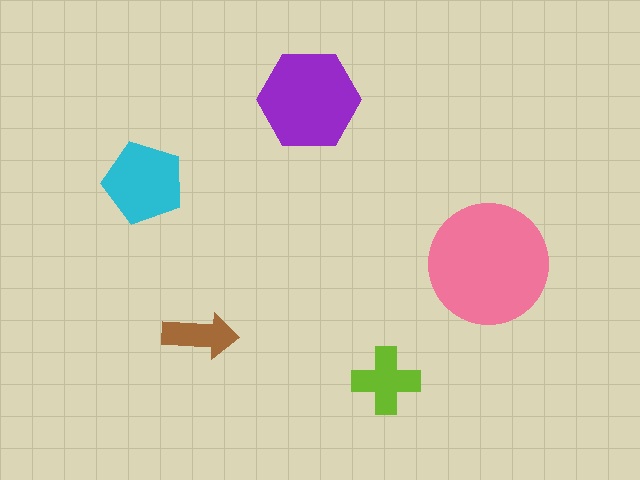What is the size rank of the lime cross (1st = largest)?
4th.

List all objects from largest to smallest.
The pink circle, the purple hexagon, the cyan pentagon, the lime cross, the brown arrow.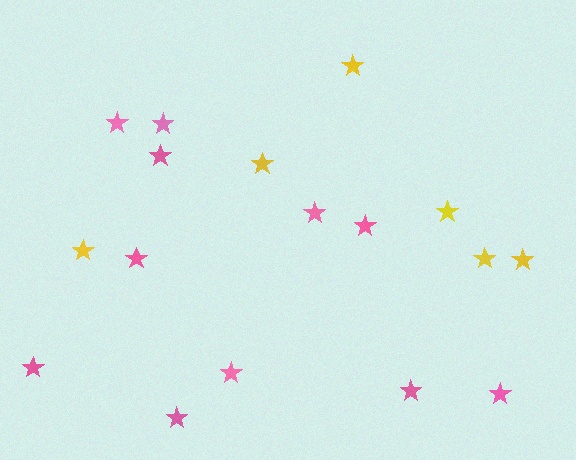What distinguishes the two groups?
There are 2 groups: one group of yellow stars (6) and one group of pink stars (11).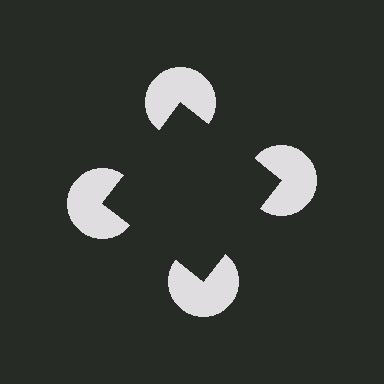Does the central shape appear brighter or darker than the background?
It typically appears slightly darker than the background, even though no actual brightness change is drawn.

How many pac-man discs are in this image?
There are 4 — one at each vertex of the illusory square.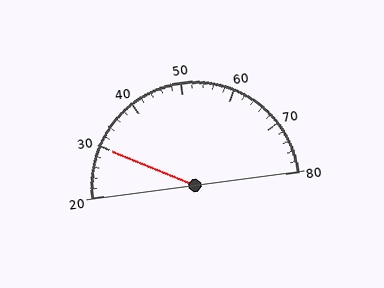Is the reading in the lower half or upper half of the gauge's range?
The reading is in the lower half of the range (20 to 80).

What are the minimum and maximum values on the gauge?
The gauge ranges from 20 to 80.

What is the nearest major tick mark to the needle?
The nearest major tick mark is 30.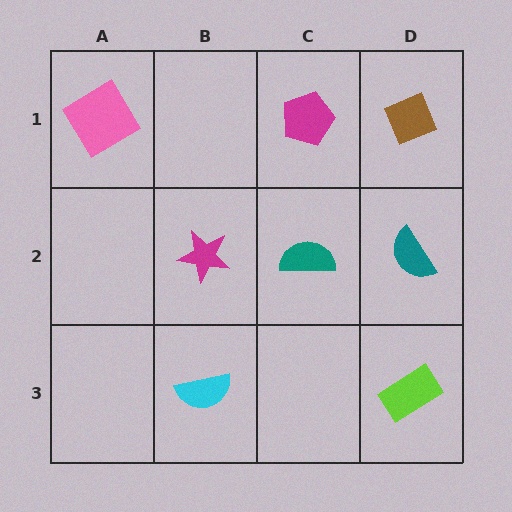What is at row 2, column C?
A teal semicircle.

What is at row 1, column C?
A magenta pentagon.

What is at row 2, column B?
A magenta star.